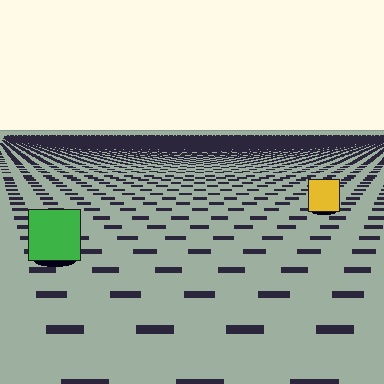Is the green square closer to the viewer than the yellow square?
Yes. The green square is closer — you can tell from the texture gradient: the ground texture is coarser near it.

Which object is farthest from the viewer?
The yellow square is farthest from the viewer. It appears smaller and the ground texture around it is denser.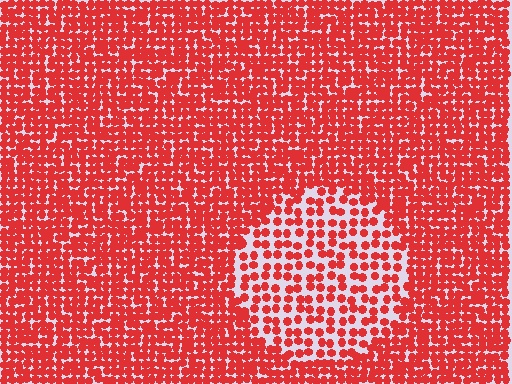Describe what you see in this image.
The image contains small red elements arranged at two different densities. A circle-shaped region is visible where the elements are less densely packed than the surrounding area.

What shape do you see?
I see a circle.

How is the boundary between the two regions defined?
The boundary is defined by a change in element density (approximately 1.9x ratio). All elements are the same color, size, and shape.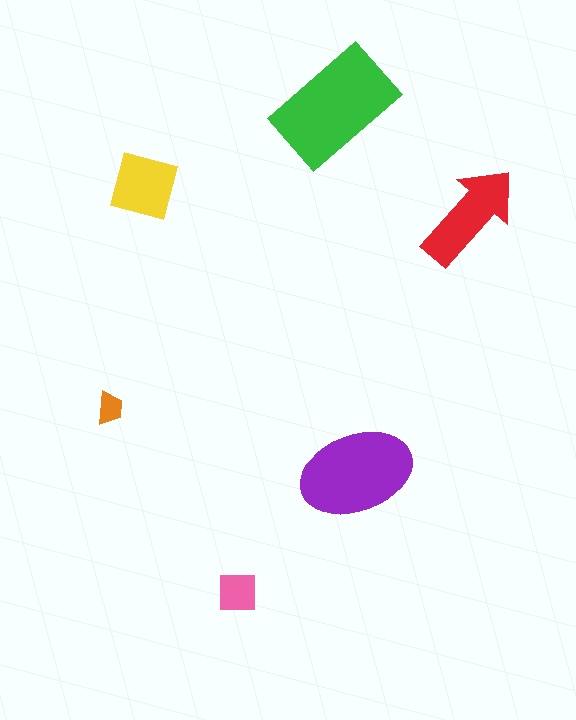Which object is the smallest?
The orange trapezoid.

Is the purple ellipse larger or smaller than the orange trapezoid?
Larger.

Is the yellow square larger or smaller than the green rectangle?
Smaller.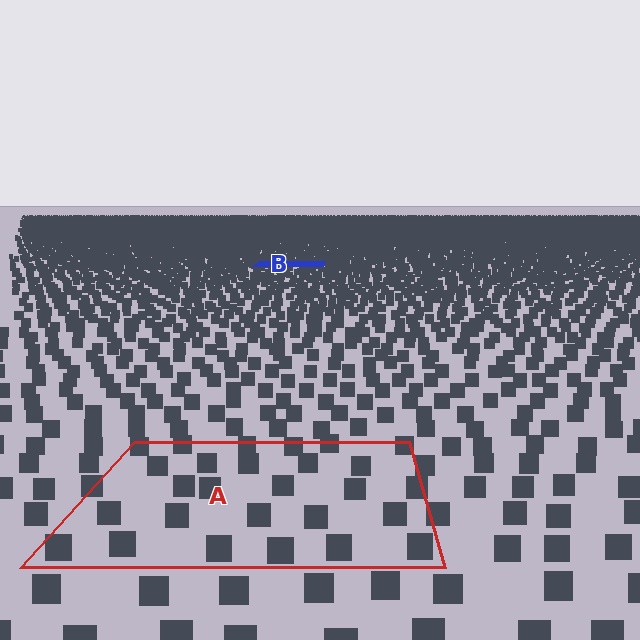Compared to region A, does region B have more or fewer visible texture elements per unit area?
Region B has more texture elements per unit area — they are packed more densely because it is farther away.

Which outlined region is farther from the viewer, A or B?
Region B is farther from the viewer — the texture elements inside it appear smaller and more densely packed.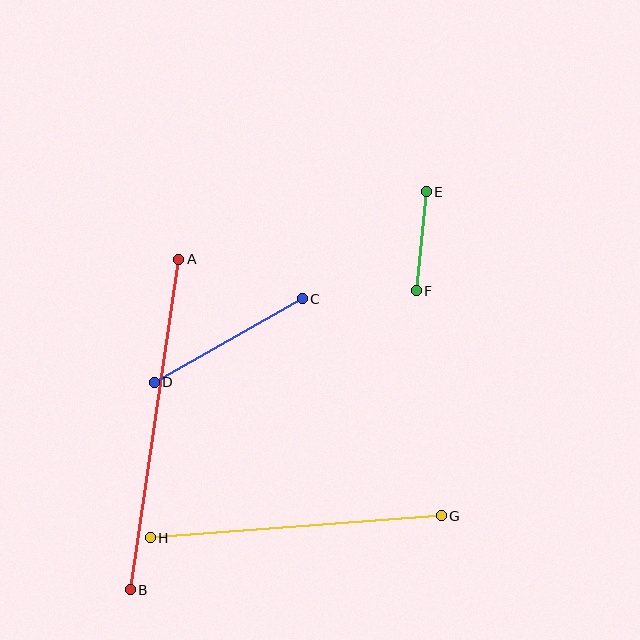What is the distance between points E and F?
The distance is approximately 99 pixels.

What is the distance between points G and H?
The distance is approximately 292 pixels.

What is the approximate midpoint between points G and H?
The midpoint is at approximately (296, 527) pixels.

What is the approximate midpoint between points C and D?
The midpoint is at approximately (228, 341) pixels.